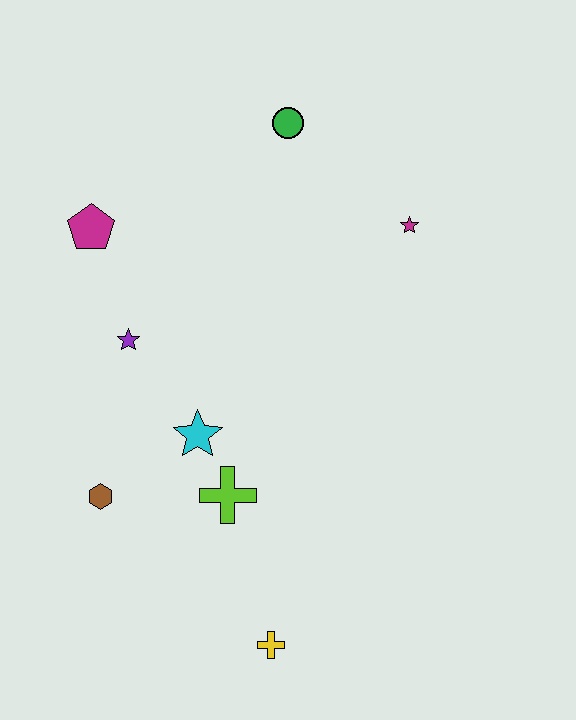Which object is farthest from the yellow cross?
The green circle is farthest from the yellow cross.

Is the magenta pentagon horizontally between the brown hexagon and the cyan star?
No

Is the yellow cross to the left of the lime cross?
No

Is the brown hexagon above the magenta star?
No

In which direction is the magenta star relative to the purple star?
The magenta star is to the right of the purple star.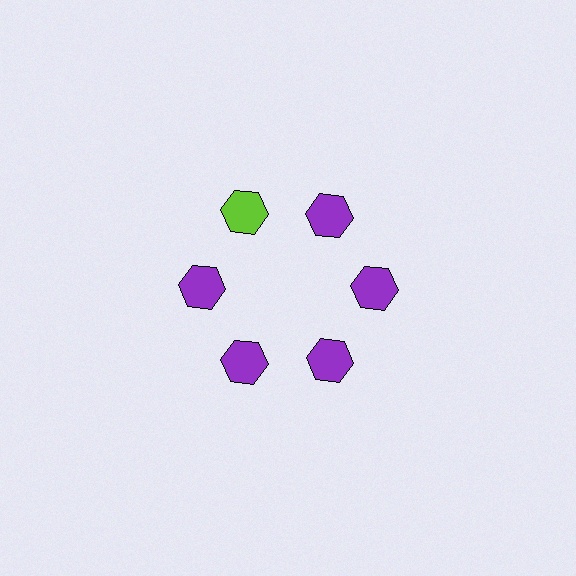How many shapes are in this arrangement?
There are 6 shapes arranged in a ring pattern.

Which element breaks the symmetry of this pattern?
The lime hexagon at roughly the 11 o'clock position breaks the symmetry. All other shapes are purple hexagons.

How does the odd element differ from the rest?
It has a different color: lime instead of purple.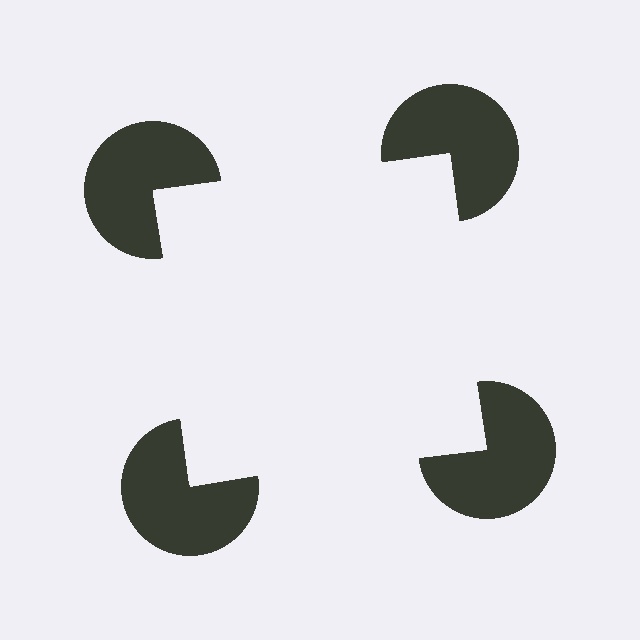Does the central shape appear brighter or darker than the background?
It typically appears slightly brighter than the background, even though no actual brightness change is drawn.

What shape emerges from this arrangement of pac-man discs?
An illusory square — its edges are inferred from the aligned wedge cuts in the pac-man discs, not physically drawn.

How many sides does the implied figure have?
4 sides.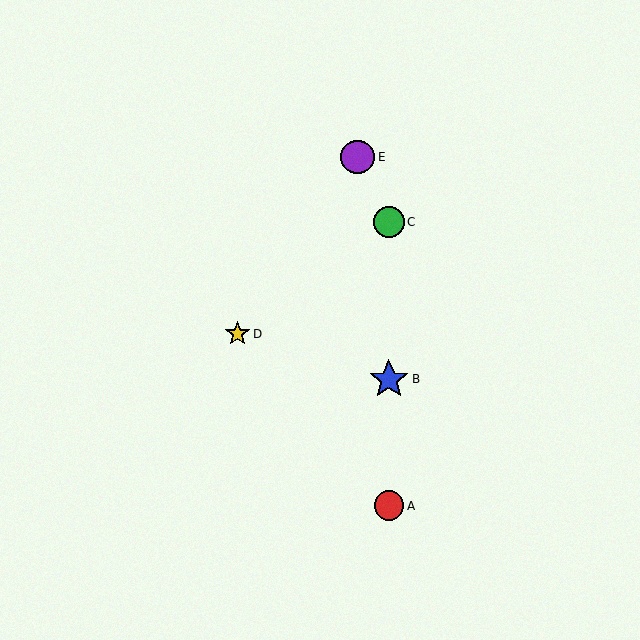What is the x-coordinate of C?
Object C is at x≈389.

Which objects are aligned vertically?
Objects A, B, C are aligned vertically.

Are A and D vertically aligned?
No, A is at x≈389 and D is at x≈237.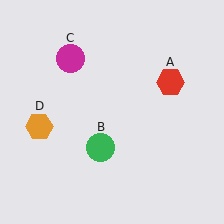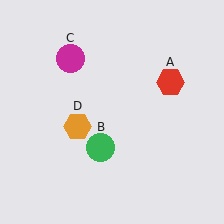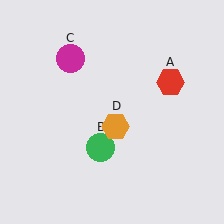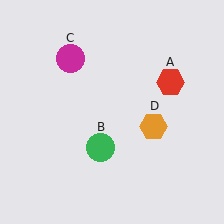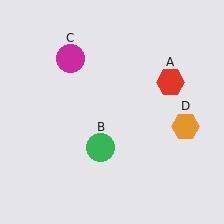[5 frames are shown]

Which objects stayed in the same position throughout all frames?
Red hexagon (object A) and green circle (object B) and magenta circle (object C) remained stationary.